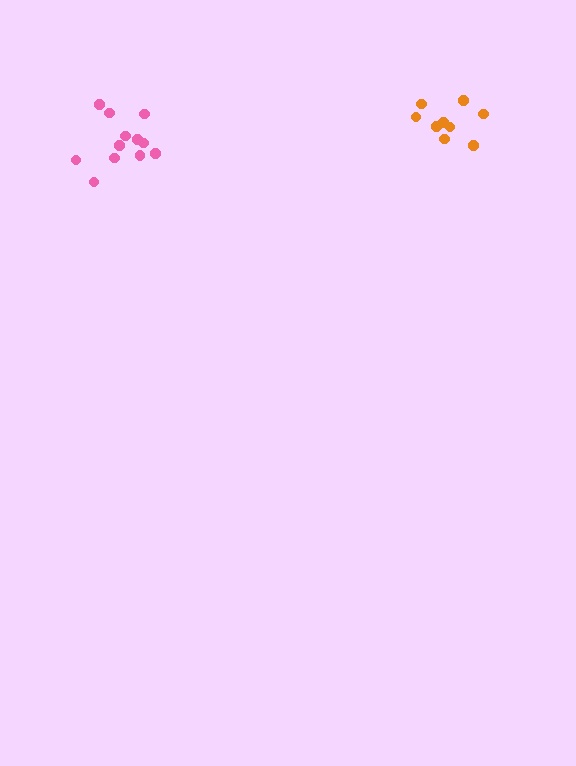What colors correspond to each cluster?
The clusters are colored: orange, pink.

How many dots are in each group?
Group 1: 9 dots, Group 2: 12 dots (21 total).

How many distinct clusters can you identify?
There are 2 distinct clusters.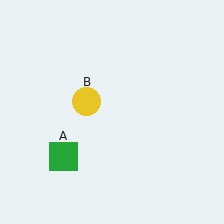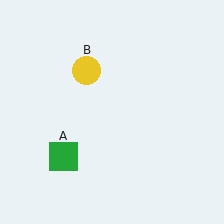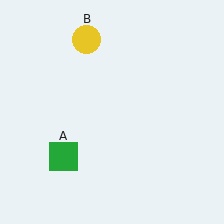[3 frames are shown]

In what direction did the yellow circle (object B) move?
The yellow circle (object B) moved up.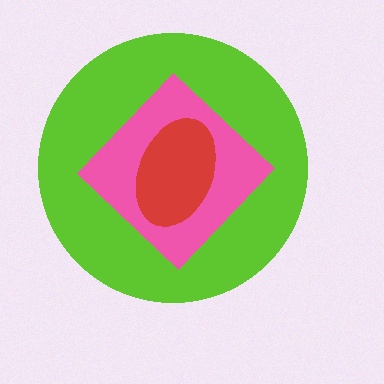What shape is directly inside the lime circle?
The pink diamond.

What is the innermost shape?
The red ellipse.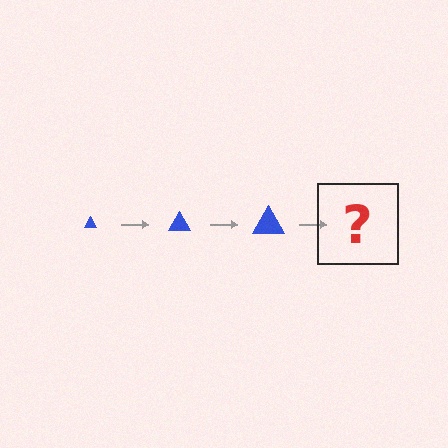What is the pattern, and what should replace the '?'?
The pattern is that the triangle gets progressively larger each step. The '?' should be a blue triangle, larger than the previous one.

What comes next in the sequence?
The next element should be a blue triangle, larger than the previous one.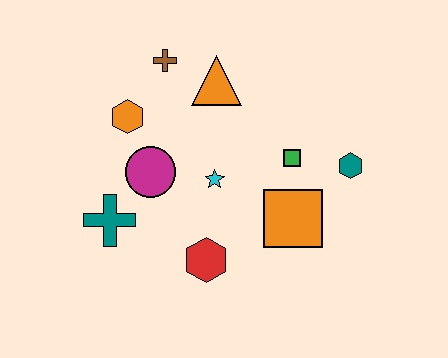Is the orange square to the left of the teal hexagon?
Yes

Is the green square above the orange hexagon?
No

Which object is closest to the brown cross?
The orange triangle is closest to the brown cross.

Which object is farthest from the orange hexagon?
The teal hexagon is farthest from the orange hexagon.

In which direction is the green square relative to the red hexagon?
The green square is above the red hexagon.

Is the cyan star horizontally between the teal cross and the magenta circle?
No